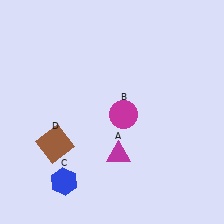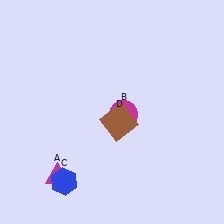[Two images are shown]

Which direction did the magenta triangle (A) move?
The magenta triangle (A) moved left.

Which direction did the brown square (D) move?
The brown square (D) moved right.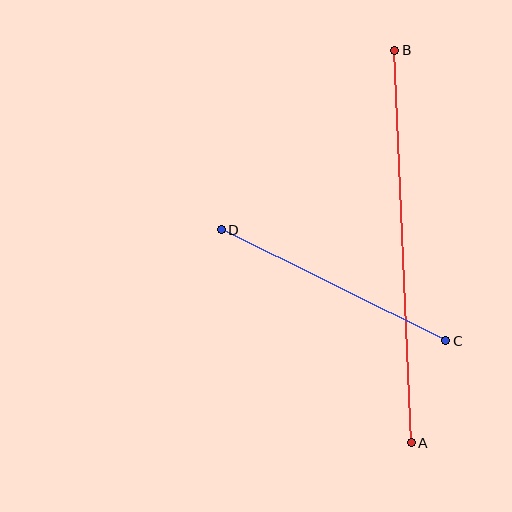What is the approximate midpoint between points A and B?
The midpoint is at approximately (403, 247) pixels.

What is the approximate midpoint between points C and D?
The midpoint is at approximately (334, 285) pixels.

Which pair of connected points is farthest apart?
Points A and B are farthest apart.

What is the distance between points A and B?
The distance is approximately 393 pixels.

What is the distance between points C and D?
The distance is approximately 251 pixels.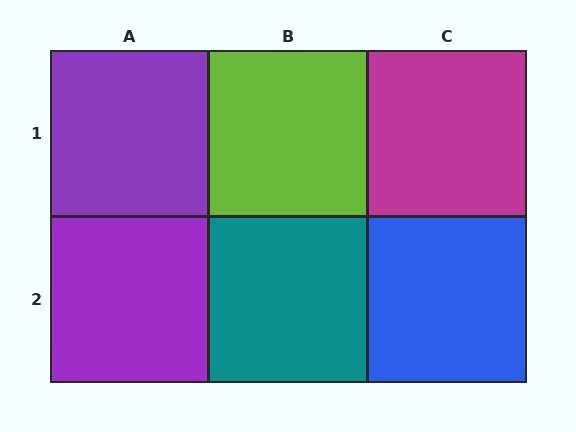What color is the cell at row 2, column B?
Teal.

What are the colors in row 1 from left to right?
Purple, lime, magenta.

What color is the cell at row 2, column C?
Blue.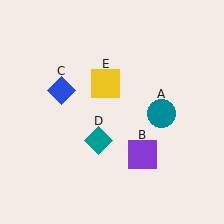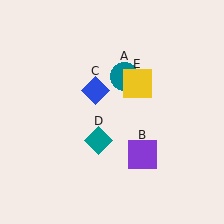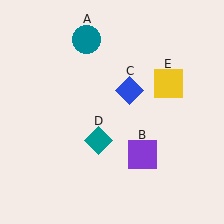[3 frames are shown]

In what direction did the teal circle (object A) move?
The teal circle (object A) moved up and to the left.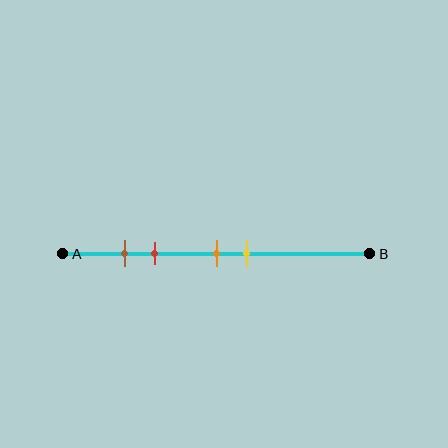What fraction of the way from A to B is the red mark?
The red mark is approximately 30% (0.3) of the way from A to B.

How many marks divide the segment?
There are 4 marks dividing the segment.